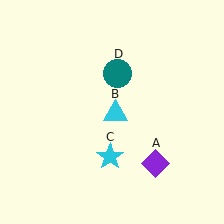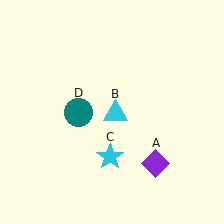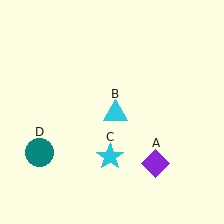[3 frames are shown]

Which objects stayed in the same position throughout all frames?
Purple diamond (object A) and cyan triangle (object B) and cyan star (object C) remained stationary.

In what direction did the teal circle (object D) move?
The teal circle (object D) moved down and to the left.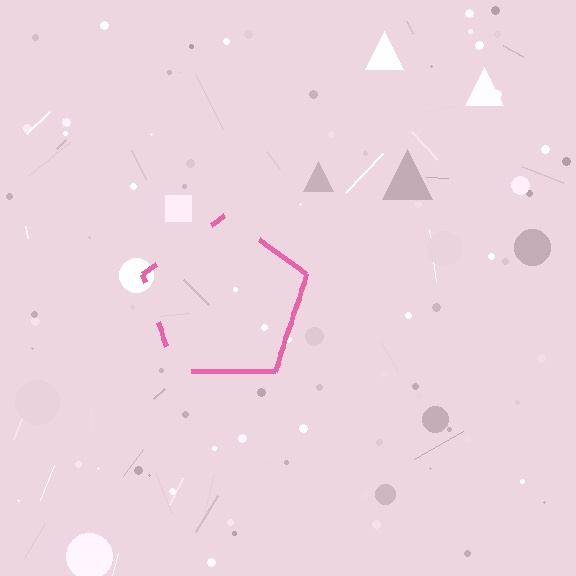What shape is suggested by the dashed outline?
The dashed outline suggests a pentagon.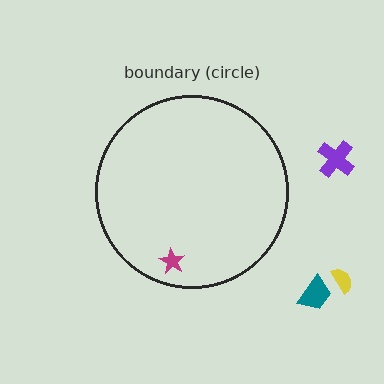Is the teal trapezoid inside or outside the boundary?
Outside.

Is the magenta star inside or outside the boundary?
Inside.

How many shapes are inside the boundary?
1 inside, 3 outside.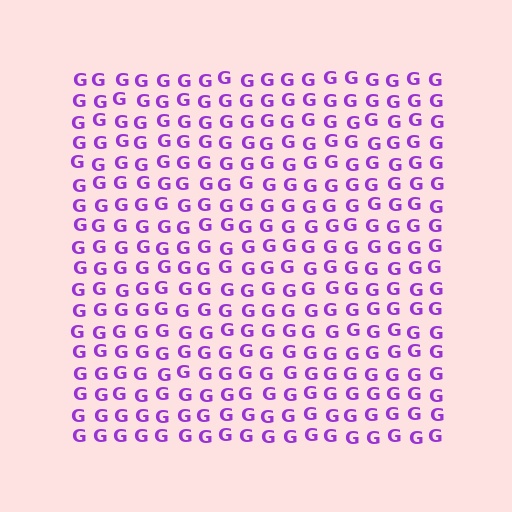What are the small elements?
The small elements are letter G's.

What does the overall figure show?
The overall figure shows a square.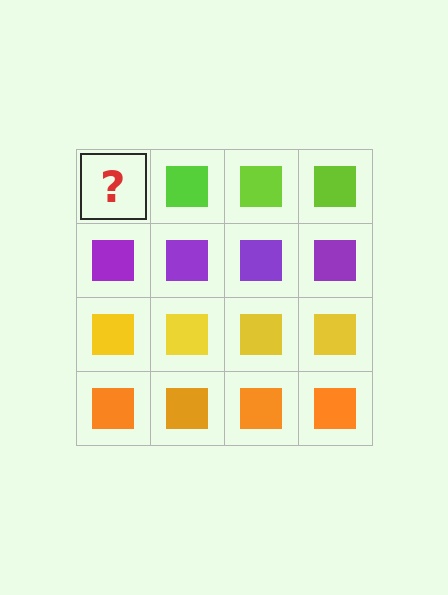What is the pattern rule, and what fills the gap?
The rule is that each row has a consistent color. The gap should be filled with a lime square.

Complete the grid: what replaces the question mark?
The question mark should be replaced with a lime square.